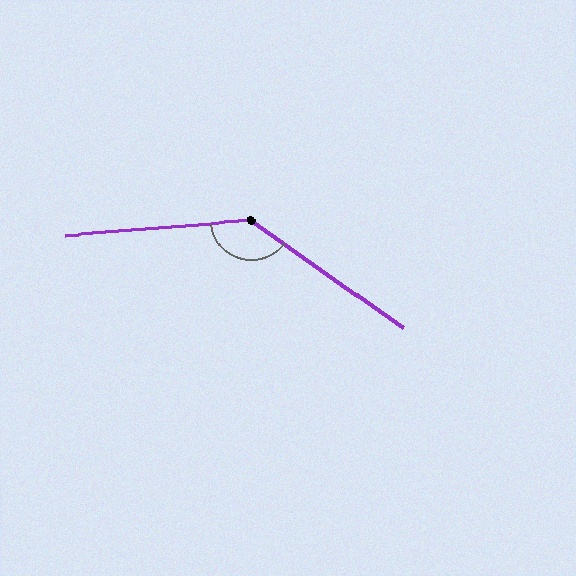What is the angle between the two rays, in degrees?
Approximately 140 degrees.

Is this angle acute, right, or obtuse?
It is obtuse.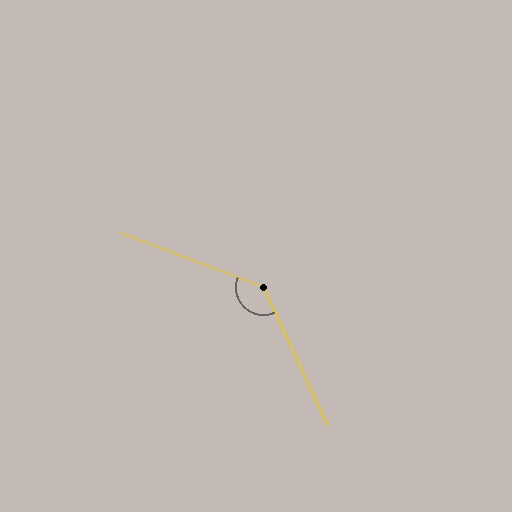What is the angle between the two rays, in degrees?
Approximately 136 degrees.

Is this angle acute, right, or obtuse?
It is obtuse.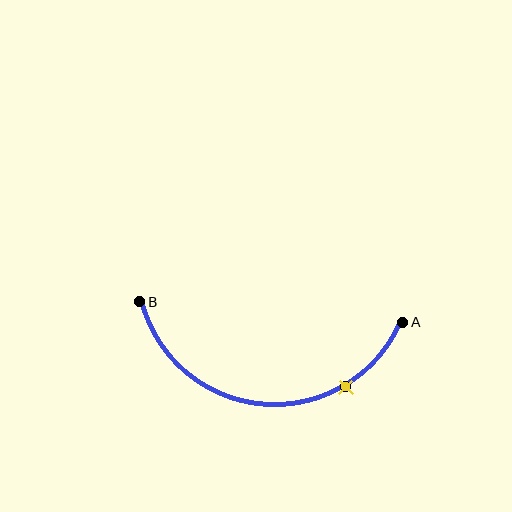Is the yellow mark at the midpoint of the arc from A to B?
No. The yellow mark lies on the arc but is closer to endpoint A. The arc midpoint would be at the point on the curve equidistant along the arc from both A and B.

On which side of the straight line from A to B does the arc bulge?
The arc bulges below the straight line connecting A and B.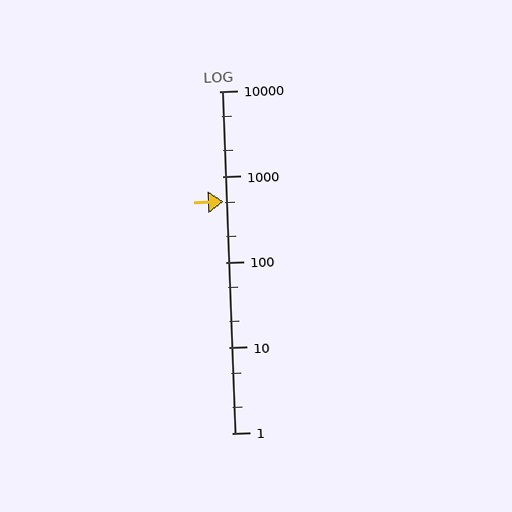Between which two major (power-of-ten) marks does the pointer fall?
The pointer is between 100 and 1000.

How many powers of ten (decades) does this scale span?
The scale spans 4 decades, from 1 to 10000.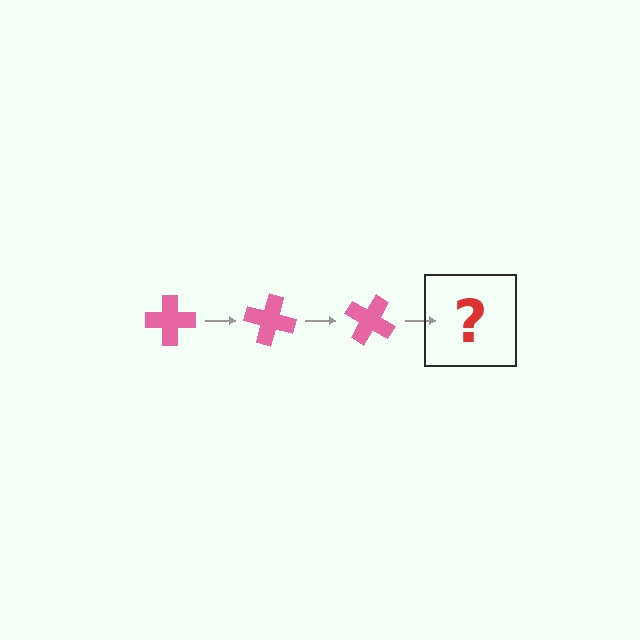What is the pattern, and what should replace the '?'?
The pattern is that the cross rotates 15 degrees each step. The '?' should be a pink cross rotated 45 degrees.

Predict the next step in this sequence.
The next step is a pink cross rotated 45 degrees.